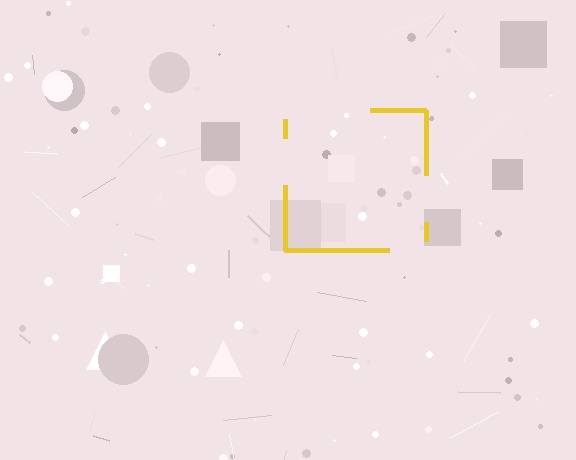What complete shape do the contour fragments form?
The contour fragments form a square.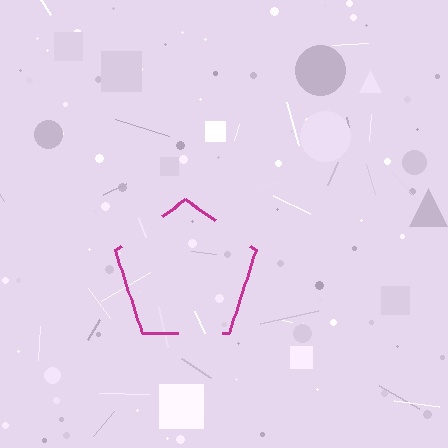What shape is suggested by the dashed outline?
The dashed outline suggests a pentagon.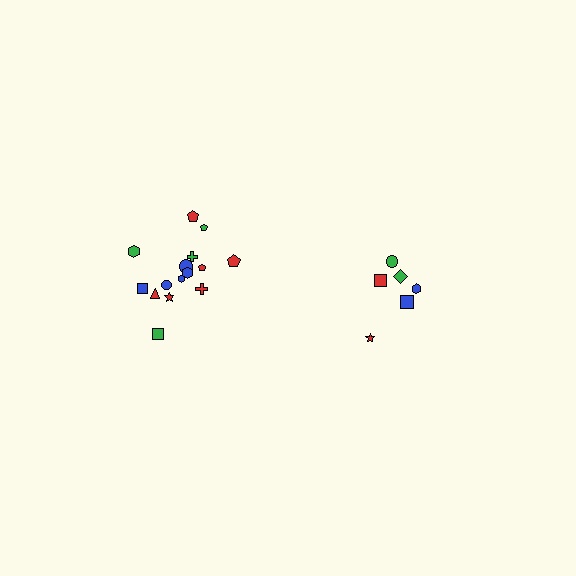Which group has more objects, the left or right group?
The left group.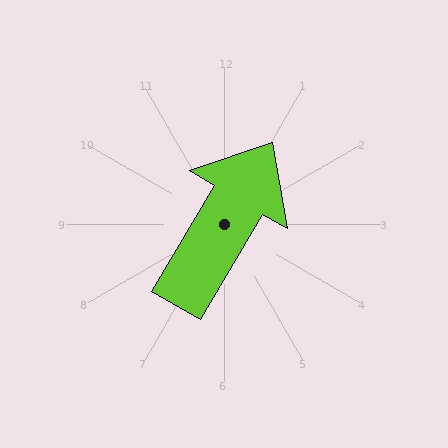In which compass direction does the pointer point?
Northeast.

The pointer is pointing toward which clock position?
Roughly 1 o'clock.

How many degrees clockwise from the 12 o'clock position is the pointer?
Approximately 31 degrees.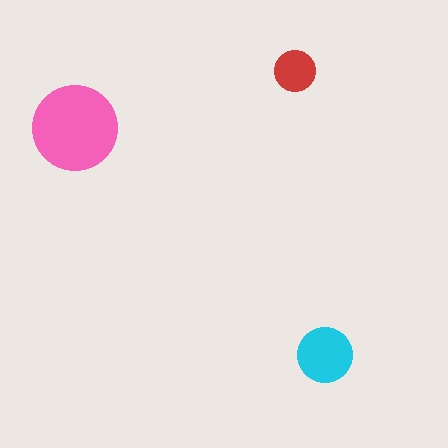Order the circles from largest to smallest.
the pink one, the cyan one, the red one.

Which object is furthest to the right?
The cyan circle is rightmost.